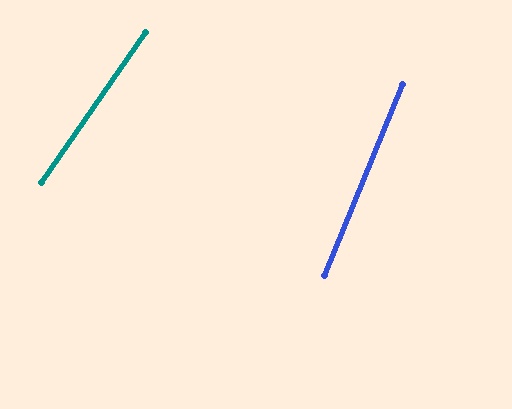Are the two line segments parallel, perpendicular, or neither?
Neither parallel nor perpendicular — they differ by about 13°.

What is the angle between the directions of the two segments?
Approximately 13 degrees.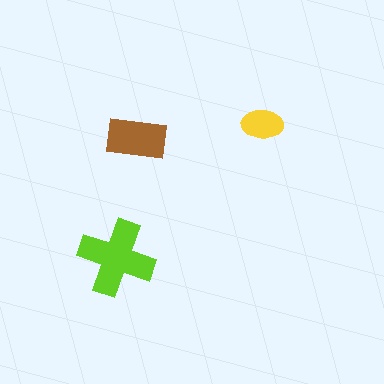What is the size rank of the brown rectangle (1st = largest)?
2nd.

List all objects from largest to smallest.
The lime cross, the brown rectangle, the yellow ellipse.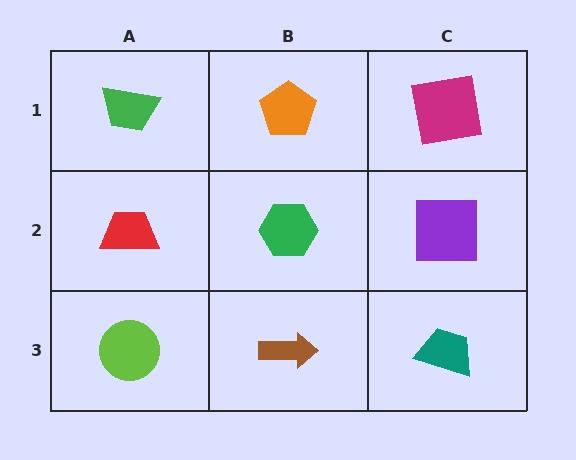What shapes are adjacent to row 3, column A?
A red trapezoid (row 2, column A), a brown arrow (row 3, column B).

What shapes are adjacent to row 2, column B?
An orange pentagon (row 1, column B), a brown arrow (row 3, column B), a red trapezoid (row 2, column A), a purple square (row 2, column C).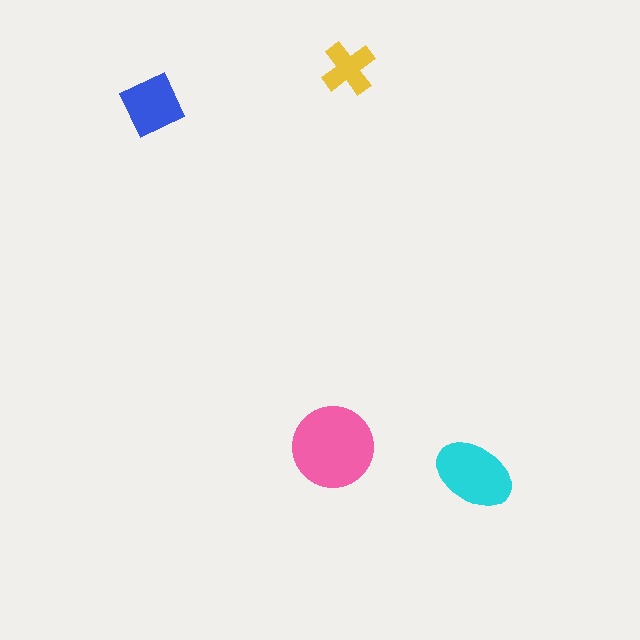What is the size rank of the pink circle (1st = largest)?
1st.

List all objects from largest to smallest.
The pink circle, the cyan ellipse, the blue diamond, the yellow cross.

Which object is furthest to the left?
The blue diamond is leftmost.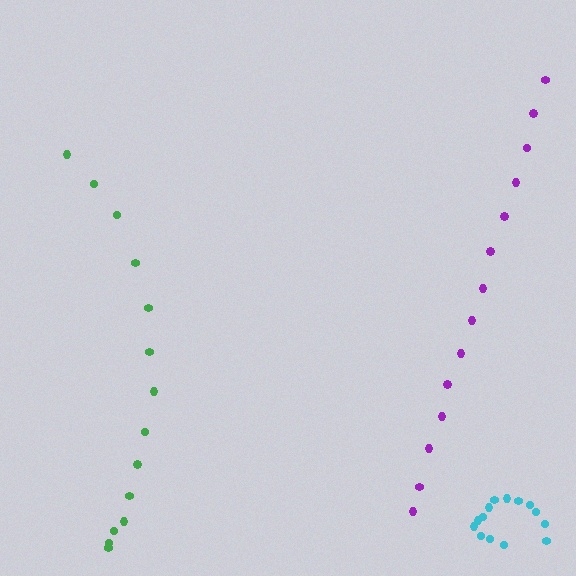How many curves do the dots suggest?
There are 3 distinct paths.